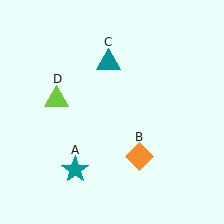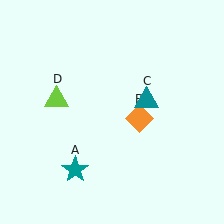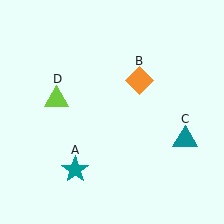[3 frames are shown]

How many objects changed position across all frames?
2 objects changed position: orange diamond (object B), teal triangle (object C).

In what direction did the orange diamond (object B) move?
The orange diamond (object B) moved up.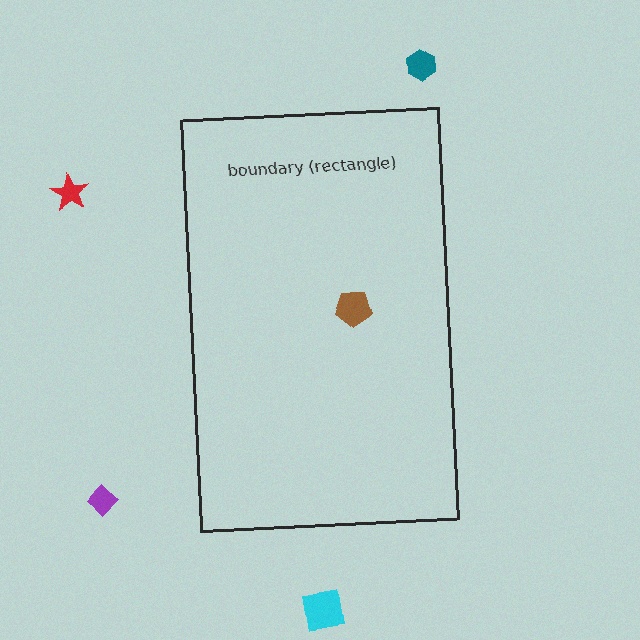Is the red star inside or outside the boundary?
Outside.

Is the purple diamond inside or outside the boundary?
Outside.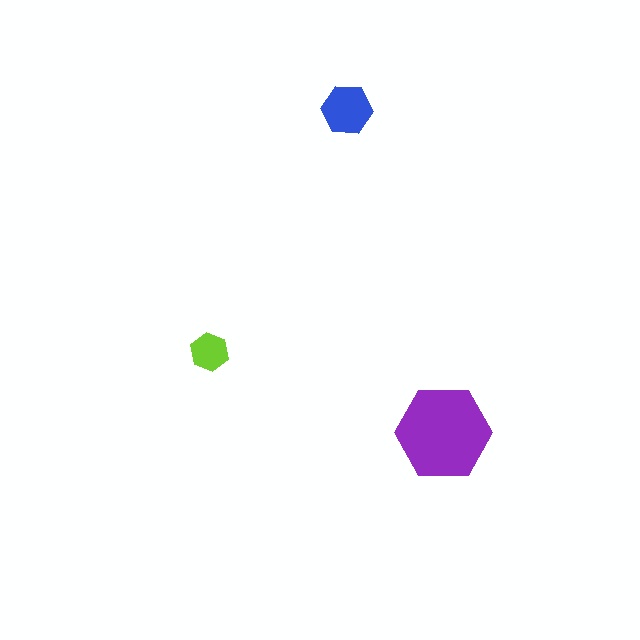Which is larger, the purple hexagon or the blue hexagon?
The purple one.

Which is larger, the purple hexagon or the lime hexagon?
The purple one.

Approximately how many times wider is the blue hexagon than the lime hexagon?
About 1.5 times wider.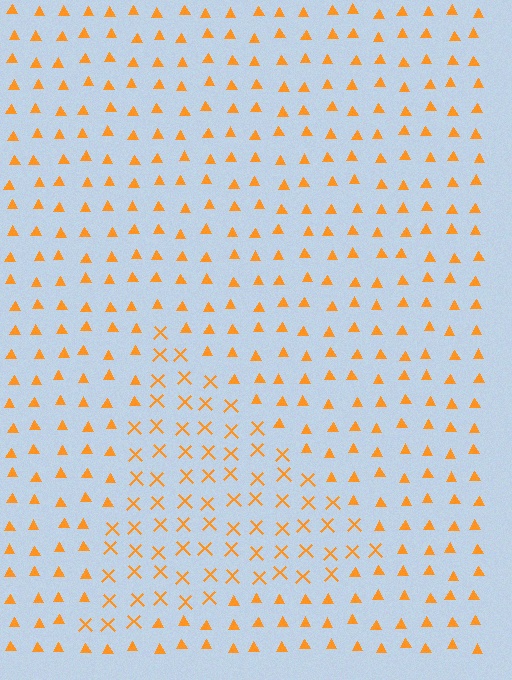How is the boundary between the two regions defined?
The boundary is defined by a change in element shape: X marks inside vs. triangles outside. All elements share the same color and spacing.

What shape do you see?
I see a triangle.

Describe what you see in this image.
The image is filled with small orange elements arranged in a uniform grid. A triangle-shaped region contains X marks, while the surrounding area contains triangles. The boundary is defined purely by the change in element shape.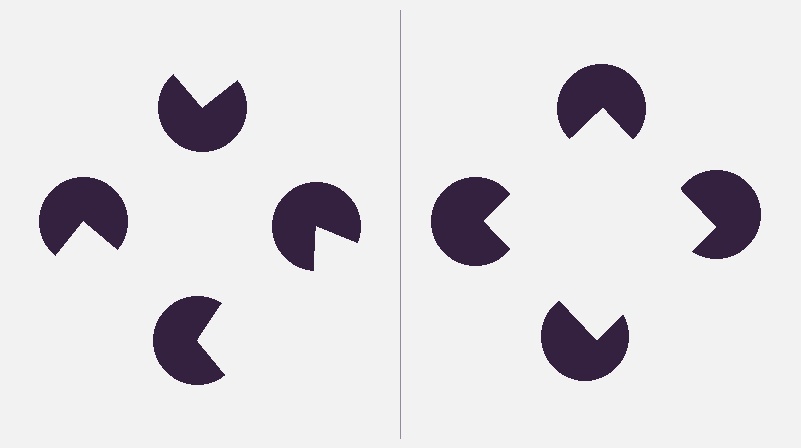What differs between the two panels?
The pac-man discs are positioned identically on both sides; only the wedge orientations differ. On the right they align to a square; on the left they are misaligned.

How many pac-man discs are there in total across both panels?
8 — 4 on each side.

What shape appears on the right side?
An illusory square.